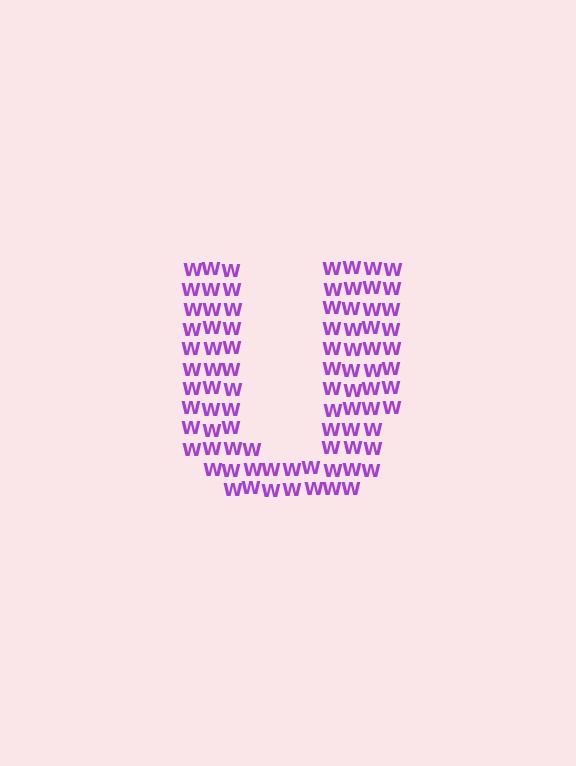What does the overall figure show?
The overall figure shows the letter U.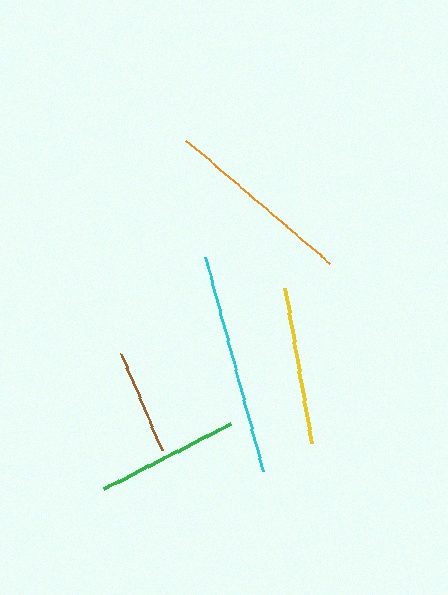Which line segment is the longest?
The cyan line is the longest at approximately 221 pixels.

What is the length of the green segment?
The green segment is approximately 141 pixels long.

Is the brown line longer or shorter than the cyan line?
The cyan line is longer than the brown line.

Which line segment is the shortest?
The brown line is the shortest at approximately 105 pixels.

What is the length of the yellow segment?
The yellow segment is approximately 157 pixels long.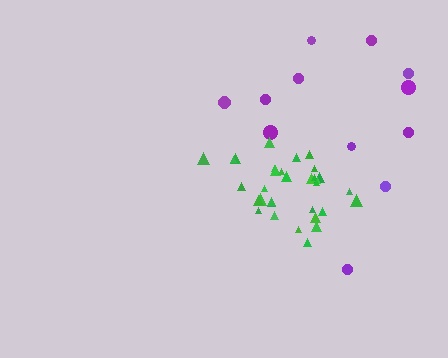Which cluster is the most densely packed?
Green.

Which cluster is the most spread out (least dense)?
Purple.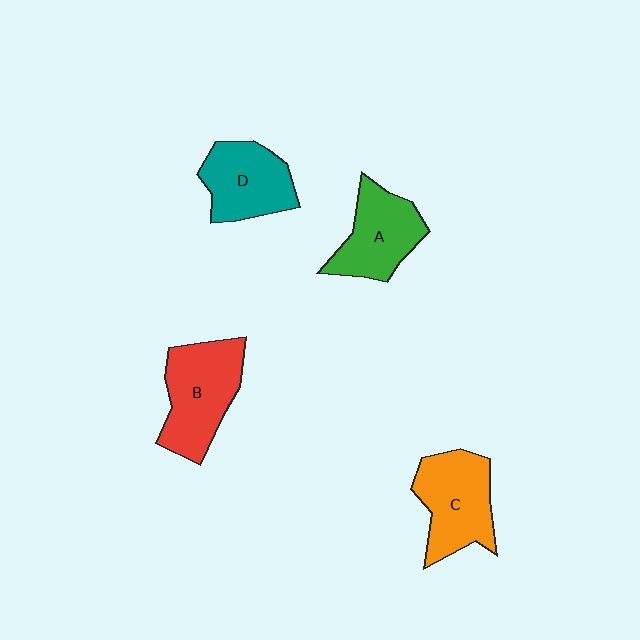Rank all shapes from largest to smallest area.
From largest to smallest: B (red), C (orange), A (green), D (teal).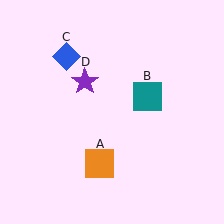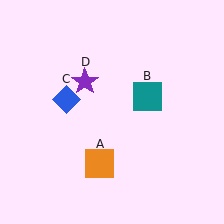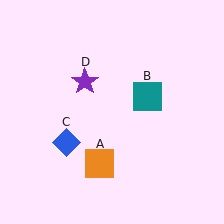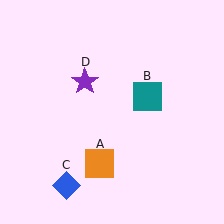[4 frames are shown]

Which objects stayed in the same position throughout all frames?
Orange square (object A) and teal square (object B) and purple star (object D) remained stationary.